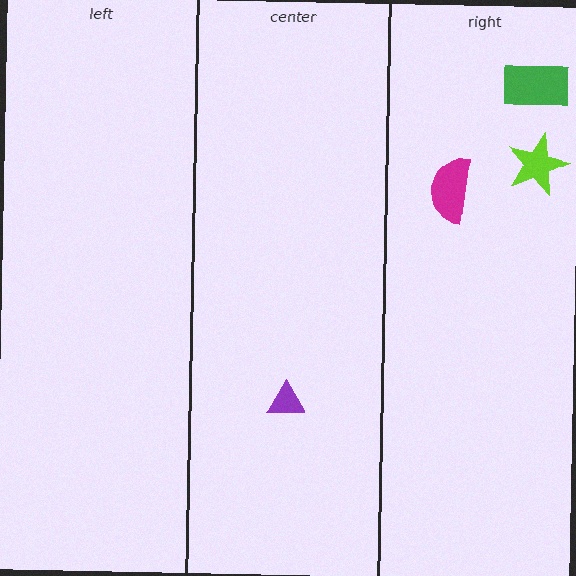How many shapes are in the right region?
3.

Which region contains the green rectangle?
The right region.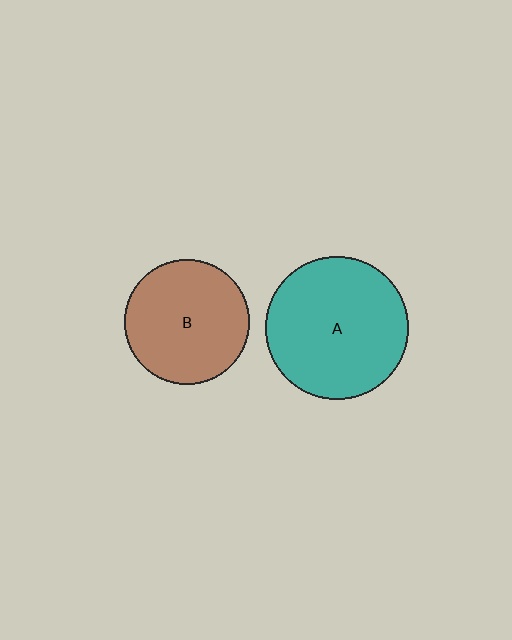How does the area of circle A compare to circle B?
Approximately 1.3 times.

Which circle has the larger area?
Circle A (teal).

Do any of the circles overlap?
No, none of the circles overlap.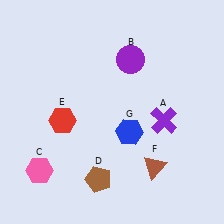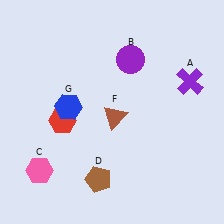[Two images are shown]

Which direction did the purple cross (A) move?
The purple cross (A) moved up.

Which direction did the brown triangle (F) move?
The brown triangle (F) moved up.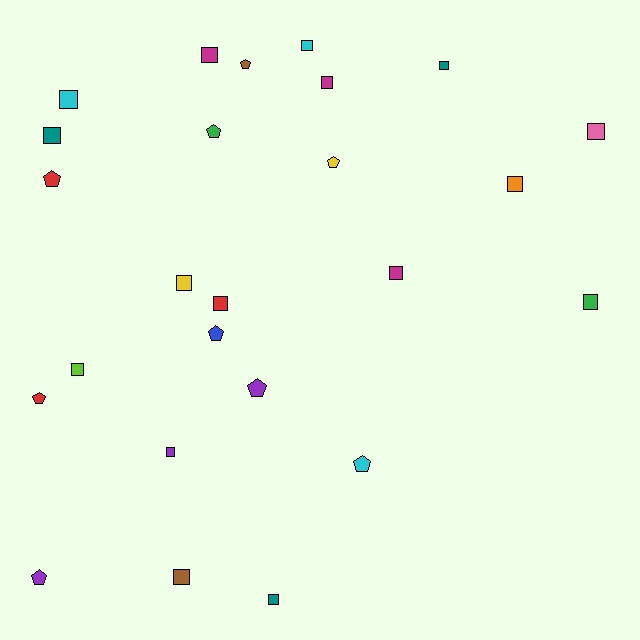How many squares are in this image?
There are 16 squares.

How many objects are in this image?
There are 25 objects.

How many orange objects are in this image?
There is 1 orange object.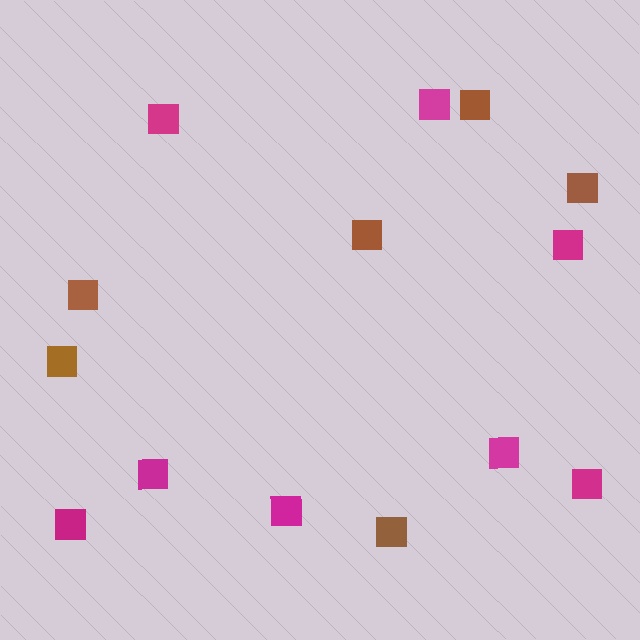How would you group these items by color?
There are 2 groups: one group of magenta squares (8) and one group of brown squares (6).